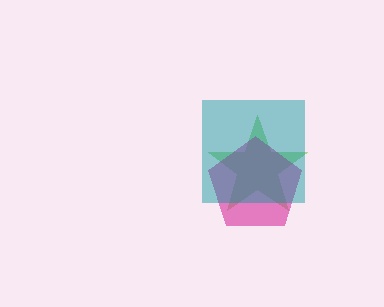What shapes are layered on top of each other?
The layered shapes are: a lime star, a magenta pentagon, a teal square.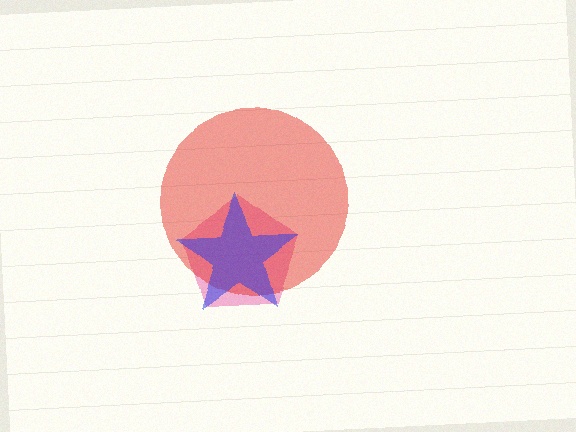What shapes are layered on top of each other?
The layered shapes are: a pink pentagon, a red circle, a blue star.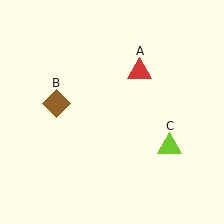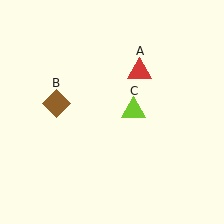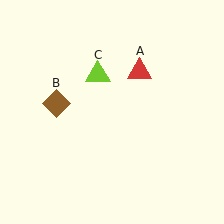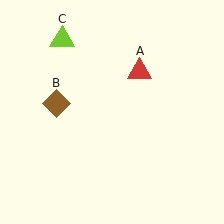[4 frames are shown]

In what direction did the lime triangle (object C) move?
The lime triangle (object C) moved up and to the left.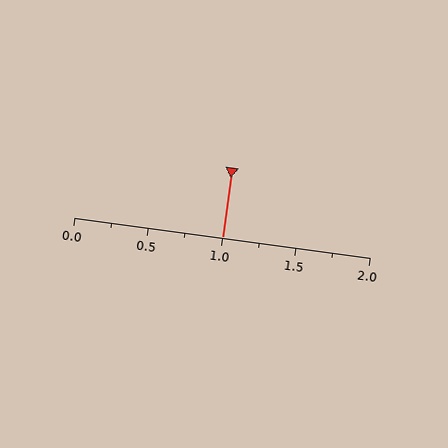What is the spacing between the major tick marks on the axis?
The major ticks are spaced 0.5 apart.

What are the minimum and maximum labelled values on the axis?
The axis runs from 0.0 to 2.0.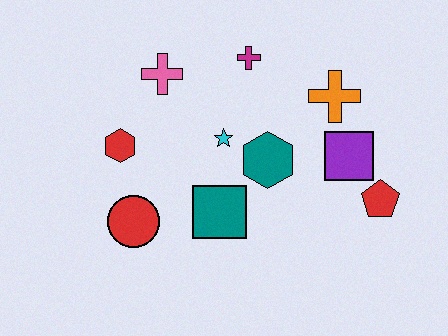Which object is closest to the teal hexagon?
The cyan star is closest to the teal hexagon.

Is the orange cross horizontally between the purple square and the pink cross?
Yes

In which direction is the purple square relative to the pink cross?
The purple square is to the right of the pink cross.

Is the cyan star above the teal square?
Yes